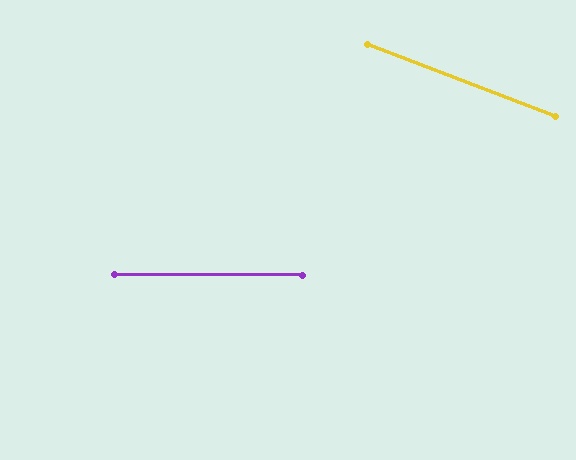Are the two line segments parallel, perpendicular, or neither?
Neither parallel nor perpendicular — they differ by about 21°.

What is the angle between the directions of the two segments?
Approximately 21 degrees.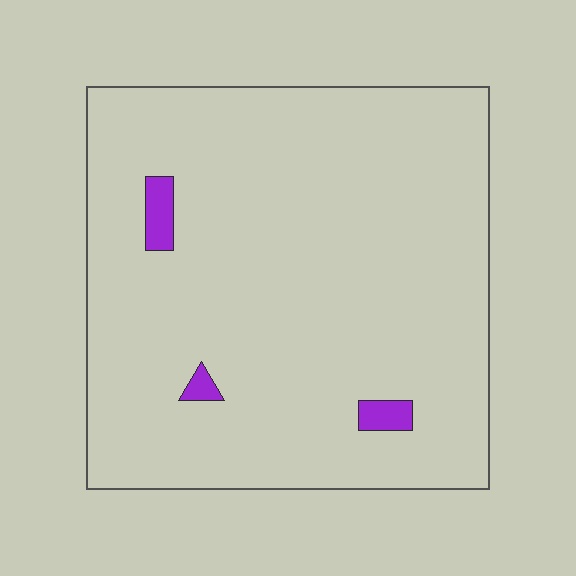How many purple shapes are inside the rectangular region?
3.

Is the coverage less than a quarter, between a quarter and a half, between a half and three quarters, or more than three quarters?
Less than a quarter.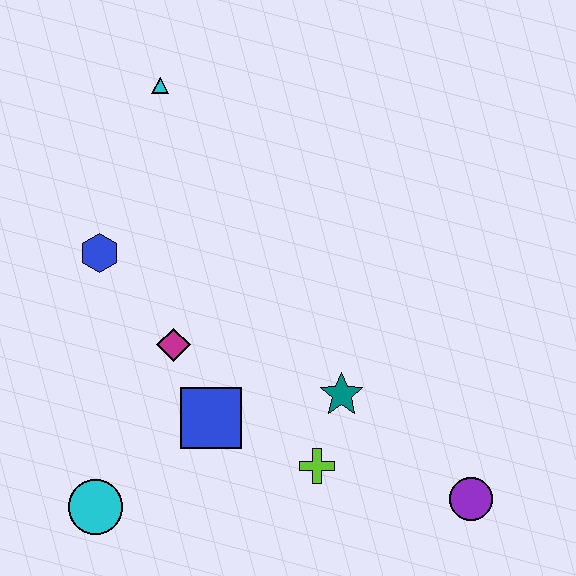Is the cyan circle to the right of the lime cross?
No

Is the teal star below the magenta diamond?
Yes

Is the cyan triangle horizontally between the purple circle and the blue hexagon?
Yes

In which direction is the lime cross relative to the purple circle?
The lime cross is to the left of the purple circle.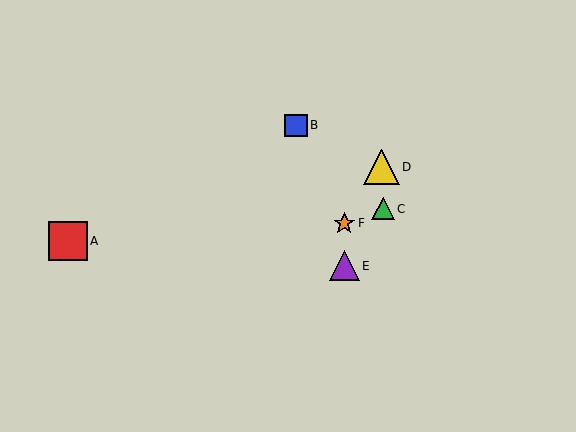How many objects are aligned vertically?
2 objects (E, F) are aligned vertically.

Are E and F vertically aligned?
Yes, both are at x≈344.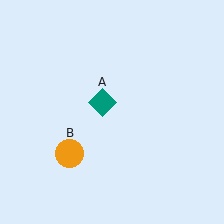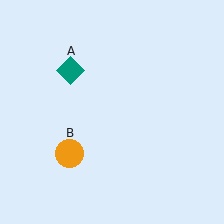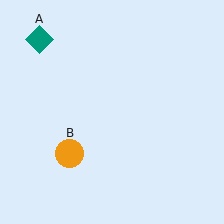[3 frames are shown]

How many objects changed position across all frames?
1 object changed position: teal diamond (object A).